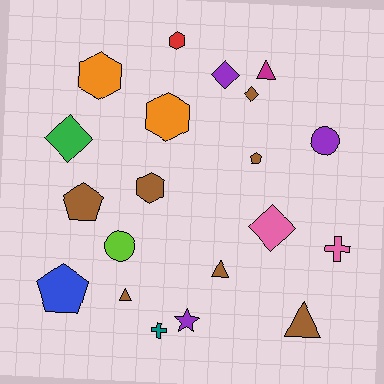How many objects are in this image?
There are 20 objects.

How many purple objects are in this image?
There are 3 purple objects.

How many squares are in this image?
There are no squares.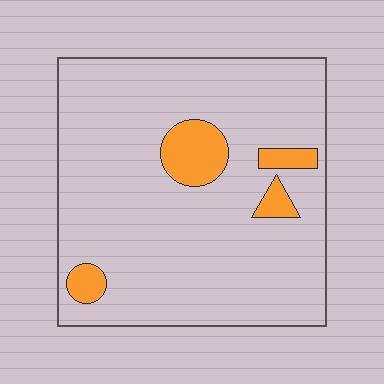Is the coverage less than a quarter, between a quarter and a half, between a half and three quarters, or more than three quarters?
Less than a quarter.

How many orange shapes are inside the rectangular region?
4.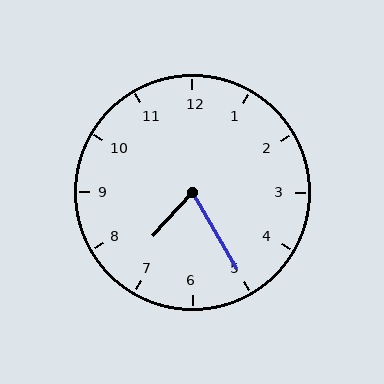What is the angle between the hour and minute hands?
Approximately 72 degrees.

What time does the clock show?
7:25.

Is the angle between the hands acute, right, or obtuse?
It is acute.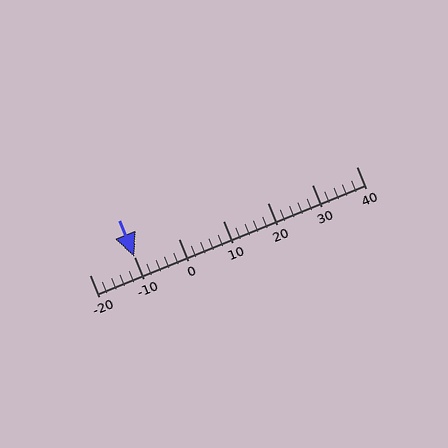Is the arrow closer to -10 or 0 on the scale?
The arrow is closer to -10.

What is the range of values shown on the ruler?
The ruler shows values from -20 to 40.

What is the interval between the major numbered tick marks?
The major tick marks are spaced 10 units apart.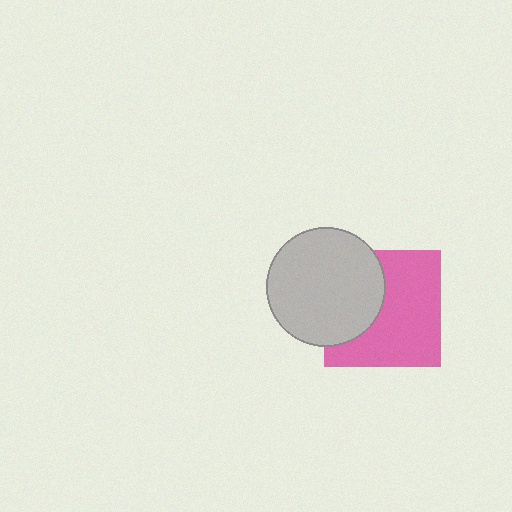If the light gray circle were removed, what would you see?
You would see the complete pink square.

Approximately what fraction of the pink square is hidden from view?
Roughly 37% of the pink square is hidden behind the light gray circle.